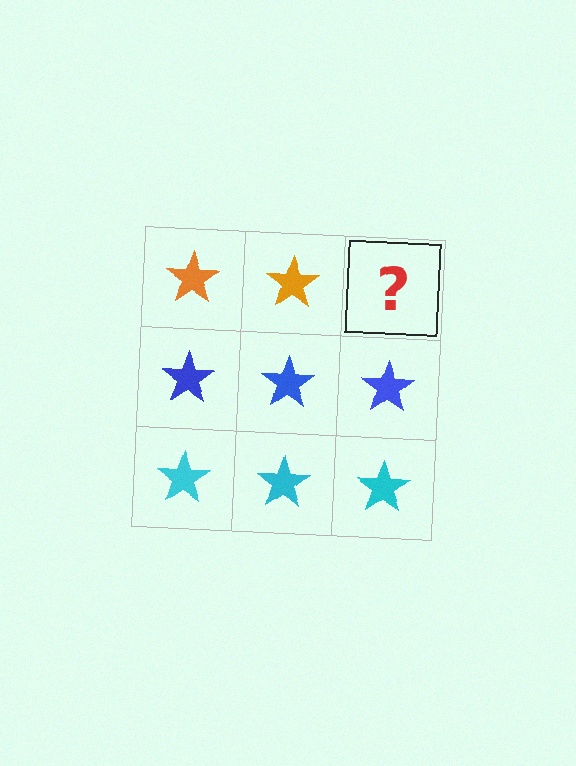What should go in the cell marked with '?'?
The missing cell should contain an orange star.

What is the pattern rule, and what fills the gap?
The rule is that each row has a consistent color. The gap should be filled with an orange star.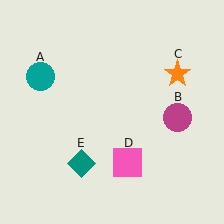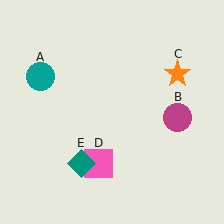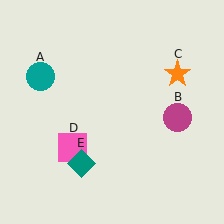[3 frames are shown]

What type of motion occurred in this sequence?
The pink square (object D) rotated clockwise around the center of the scene.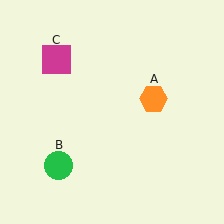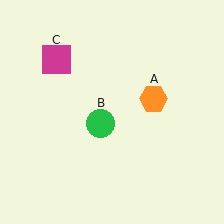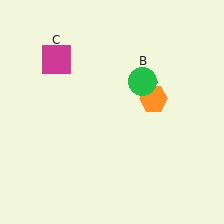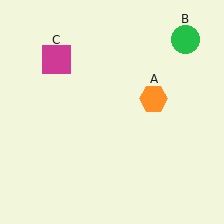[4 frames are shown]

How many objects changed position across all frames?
1 object changed position: green circle (object B).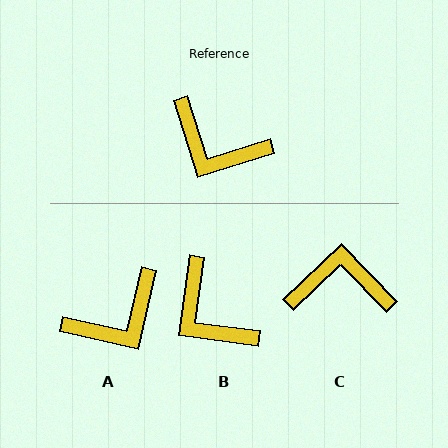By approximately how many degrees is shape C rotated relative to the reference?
Approximately 154 degrees clockwise.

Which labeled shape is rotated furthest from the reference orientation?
C, about 154 degrees away.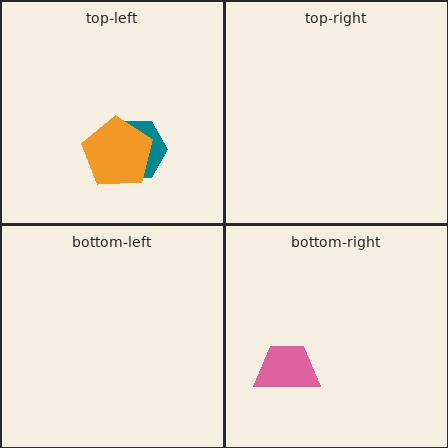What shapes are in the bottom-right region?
The pink trapezoid.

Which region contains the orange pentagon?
The top-left region.